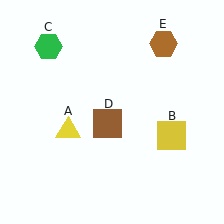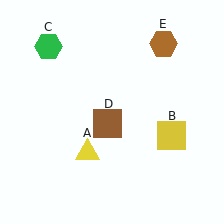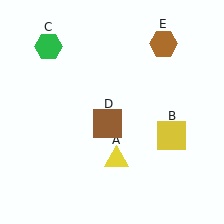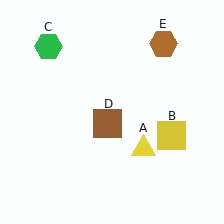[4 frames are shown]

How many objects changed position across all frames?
1 object changed position: yellow triangle (object A).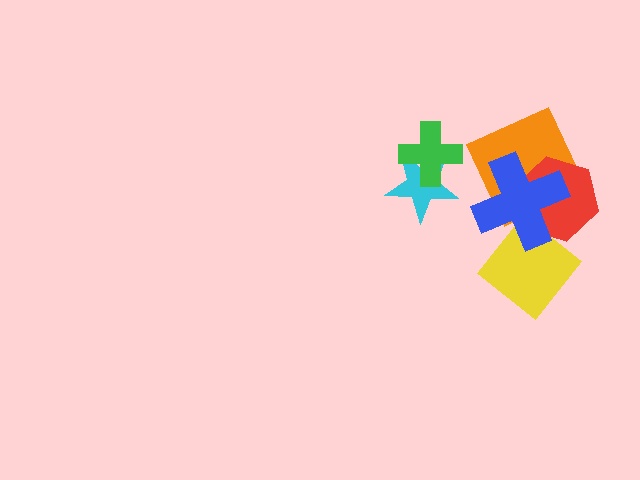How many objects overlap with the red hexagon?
2 objects overlap with the red hexagon.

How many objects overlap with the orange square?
2 objects overlap with the orange square.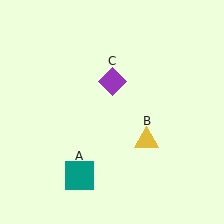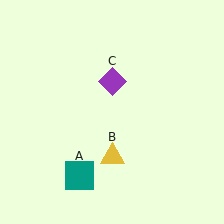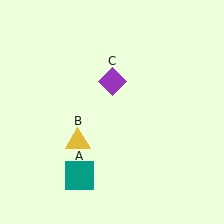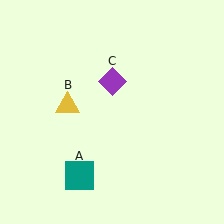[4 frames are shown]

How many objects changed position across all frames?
1 object changed position: yellow triangle (object B).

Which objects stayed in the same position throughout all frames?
Teal square (object A) and purple diamond (object C) remained stationary.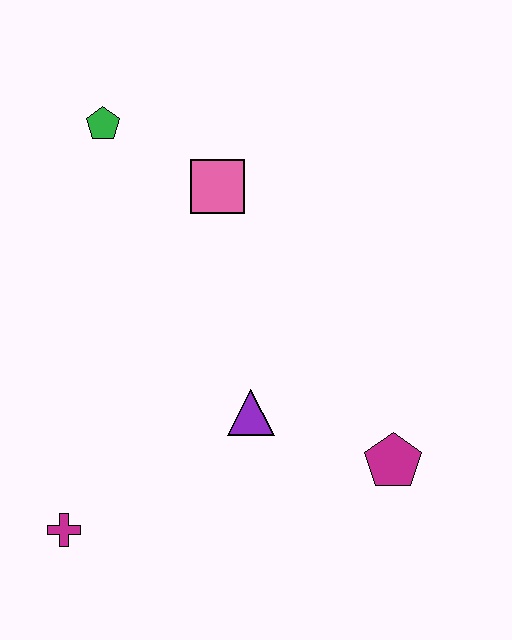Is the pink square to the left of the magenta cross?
No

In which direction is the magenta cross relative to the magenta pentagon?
The magenta cross is to the left of the magenta pentagon.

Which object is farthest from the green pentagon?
The magenta pentagon is farthest from the green pentagon.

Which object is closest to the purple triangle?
The magenta pentagon is closest to the purple triangle.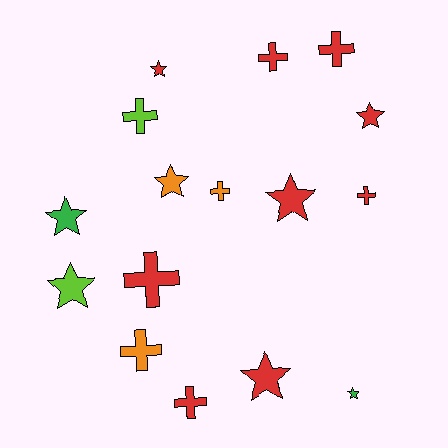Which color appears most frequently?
Red, with 9 objects.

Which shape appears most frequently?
Cross, with 8 objects.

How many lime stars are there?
There is 1 lime star.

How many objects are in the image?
There are 16 objects.